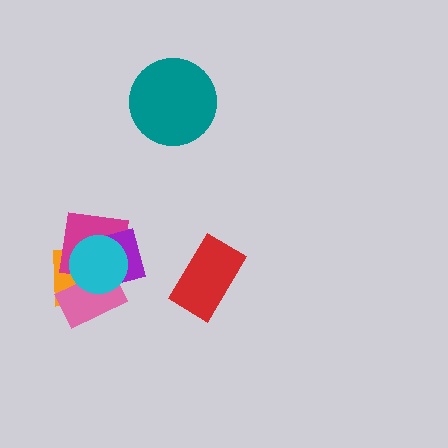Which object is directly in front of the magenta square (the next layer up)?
The pink rectangle is directly in front of the magenta square.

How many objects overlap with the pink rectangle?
4 objects overlap with the pink rectangle.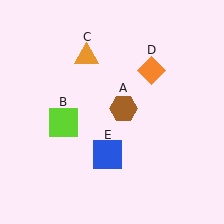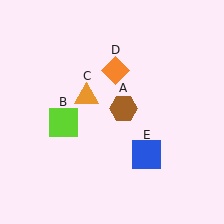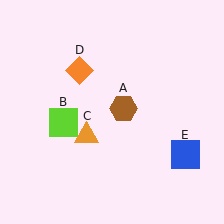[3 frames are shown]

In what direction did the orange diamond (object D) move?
The orange diamond (object D) moved left.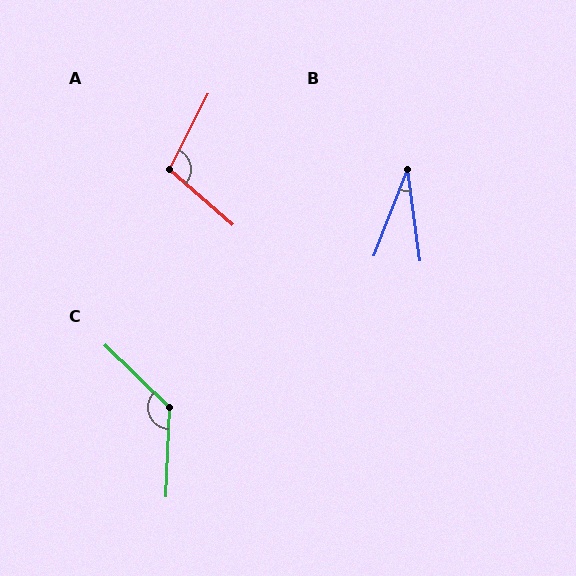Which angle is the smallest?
B, at approximately 29 degrees.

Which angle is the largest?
C, at approximately 132 degrees.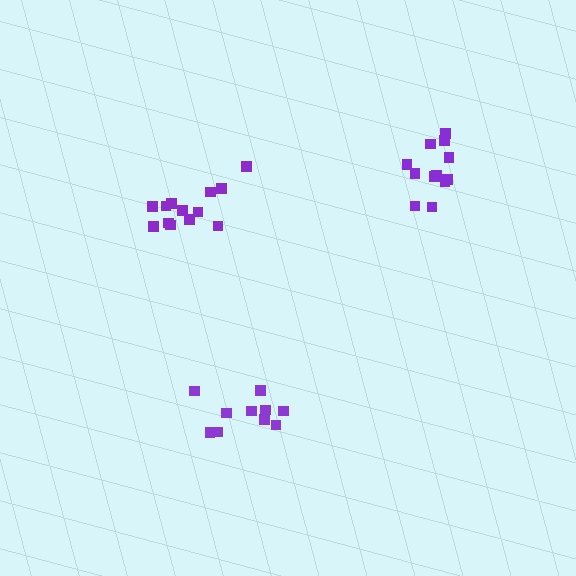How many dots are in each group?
Group 1: 10 dots, Group 2: 12 dots, Group 3: 13 dots (35 total).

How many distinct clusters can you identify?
There are 3 distinct clusters.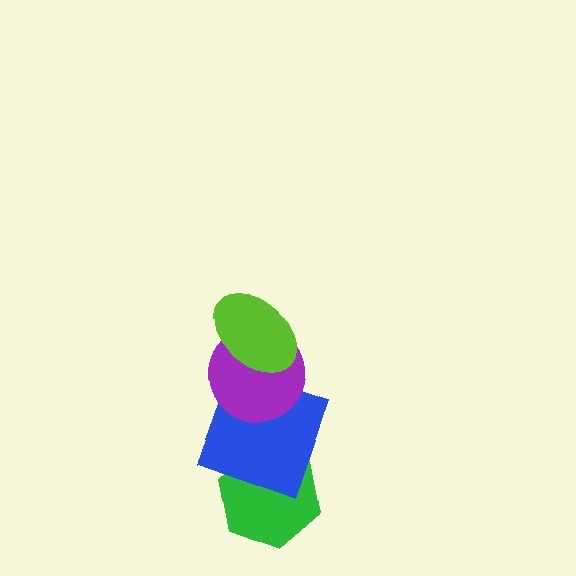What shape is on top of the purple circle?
The lime ellipse is on top of the purple circle.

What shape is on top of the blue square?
The purple circle is on top of the blue square.